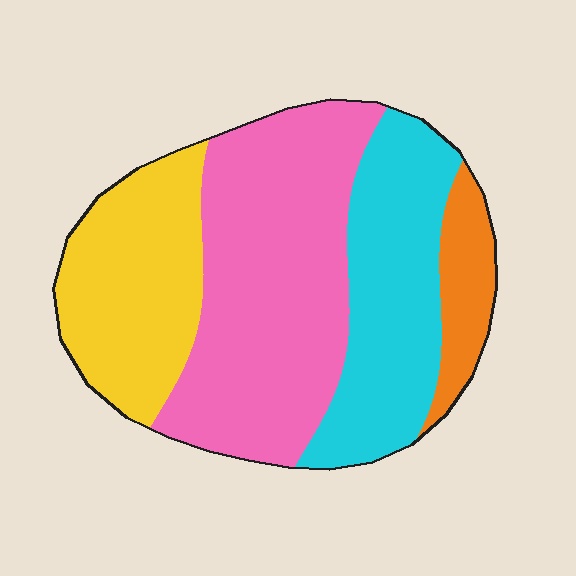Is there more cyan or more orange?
Cyan.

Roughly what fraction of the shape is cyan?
Cyan covers 26% of the shape.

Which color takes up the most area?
Pink, at roughly 40%.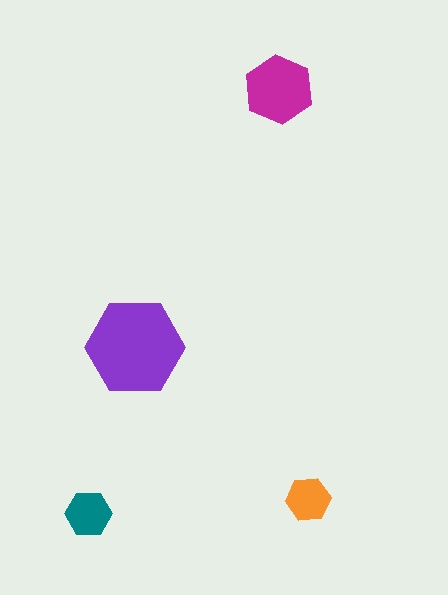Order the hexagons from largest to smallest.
the purple one, the magenta one, the teal one, the orange one.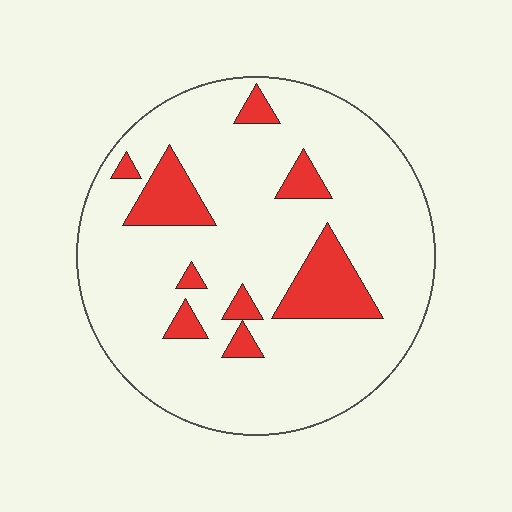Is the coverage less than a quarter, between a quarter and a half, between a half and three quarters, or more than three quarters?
Less than a quarter.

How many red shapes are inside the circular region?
9.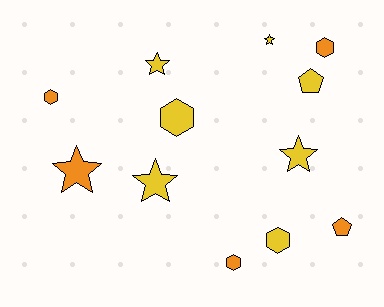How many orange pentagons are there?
There is 1 orange pentagon.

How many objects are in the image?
There are 12 objects.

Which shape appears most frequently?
Star, with 5 objects.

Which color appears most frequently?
Yellow, with 7 objects.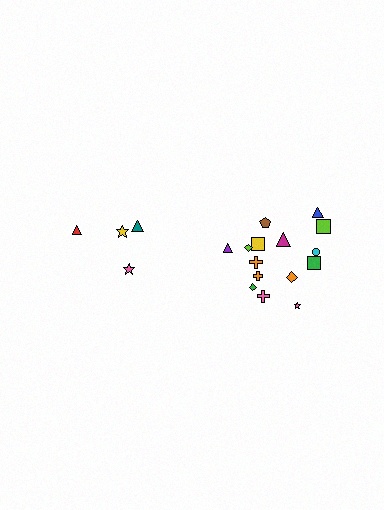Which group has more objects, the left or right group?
The right group.